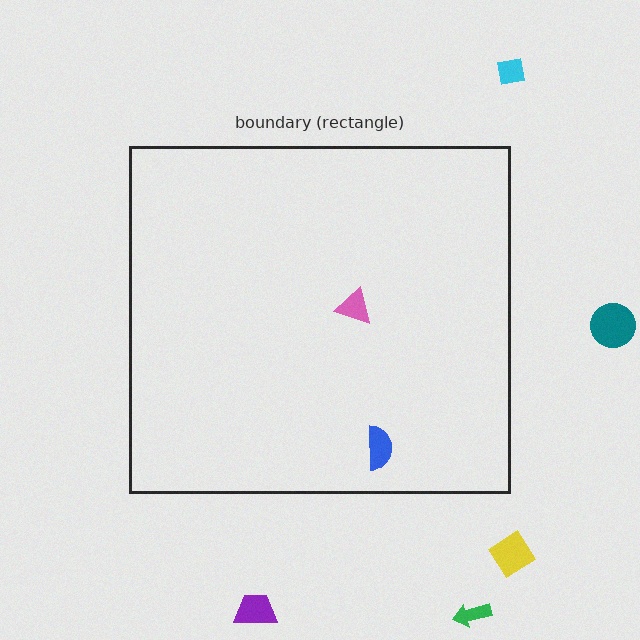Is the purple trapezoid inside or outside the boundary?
Outside.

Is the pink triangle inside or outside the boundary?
Inside.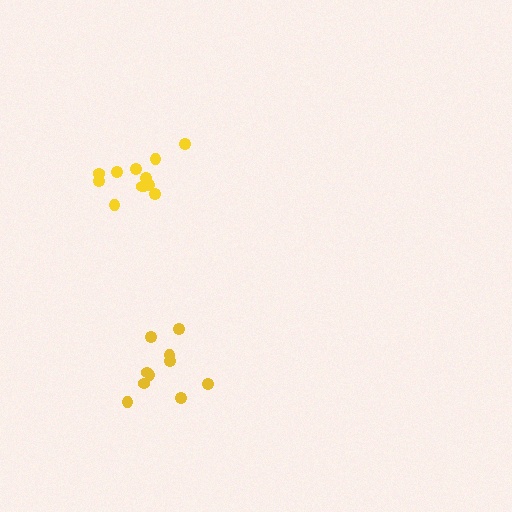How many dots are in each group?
Group 1: 13 dots, Group 2: 10 dots (23 total).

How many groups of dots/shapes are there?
There are 2 groups.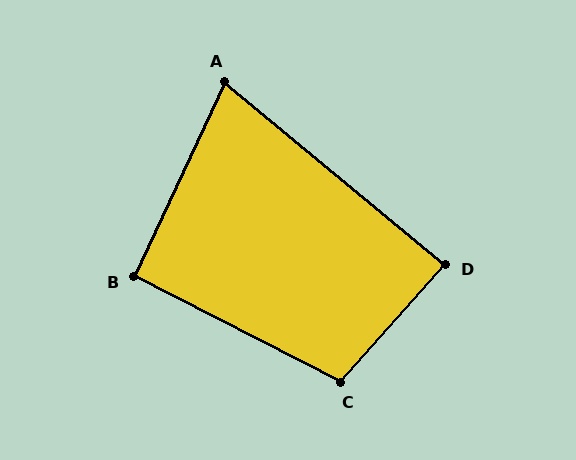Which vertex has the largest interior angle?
C, at approximately 105 degrees.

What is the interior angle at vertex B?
Approximately 92 degrees (approximately right).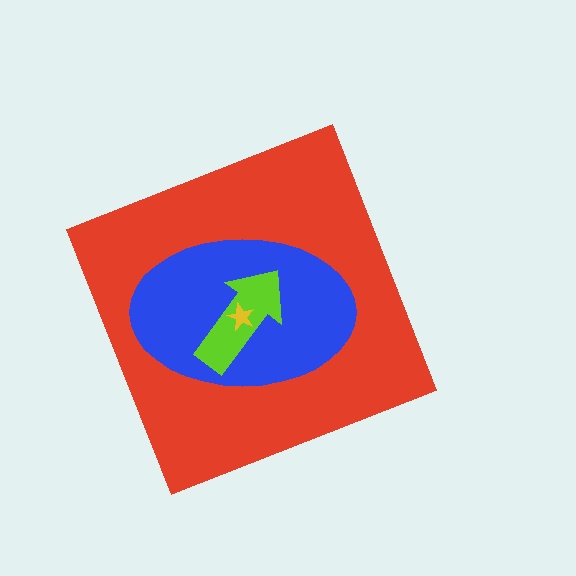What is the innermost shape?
The yellow star.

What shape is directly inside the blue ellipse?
The lime arrow.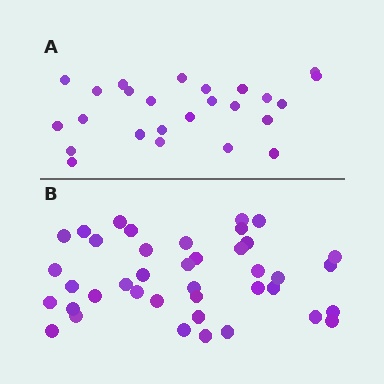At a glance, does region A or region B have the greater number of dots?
Region B (the bottom region) has more dots.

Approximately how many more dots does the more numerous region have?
Region B has approximately 15 more dots than region A.